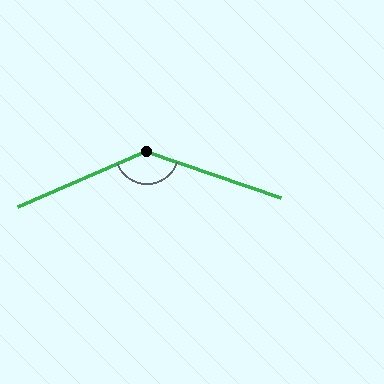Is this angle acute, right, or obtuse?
It is obtuse.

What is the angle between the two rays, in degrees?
Approximately 138 degrees.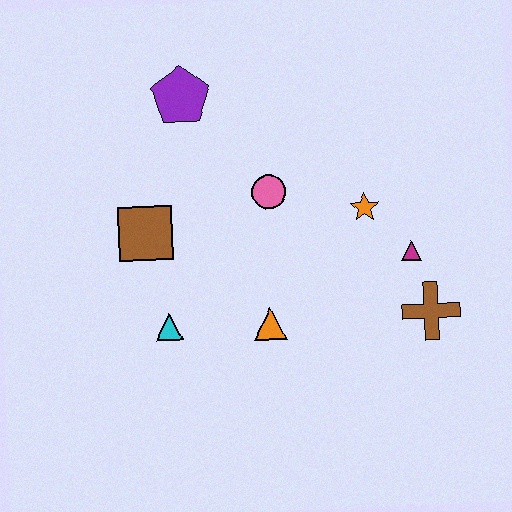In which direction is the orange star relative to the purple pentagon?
The orange star is to the right of the purple pentagon.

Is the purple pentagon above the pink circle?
Yes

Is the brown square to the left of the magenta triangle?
Yes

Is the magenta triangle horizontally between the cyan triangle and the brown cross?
Yes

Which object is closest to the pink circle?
The orange star is closest to the pink circle.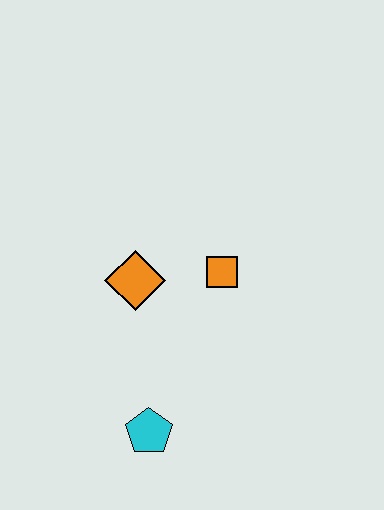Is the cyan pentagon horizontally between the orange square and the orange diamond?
Yes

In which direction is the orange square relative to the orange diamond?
The orange square is to the right of the orange diamond.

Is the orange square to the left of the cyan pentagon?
No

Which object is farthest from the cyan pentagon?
The orange square is farthest from the cyan pentagon.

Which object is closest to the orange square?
The orange diamond is closest to the orange square.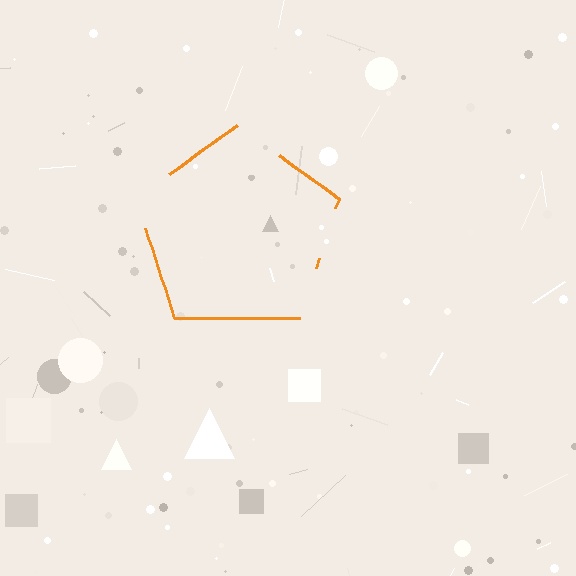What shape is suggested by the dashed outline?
The dashed outline suggests a pentagon.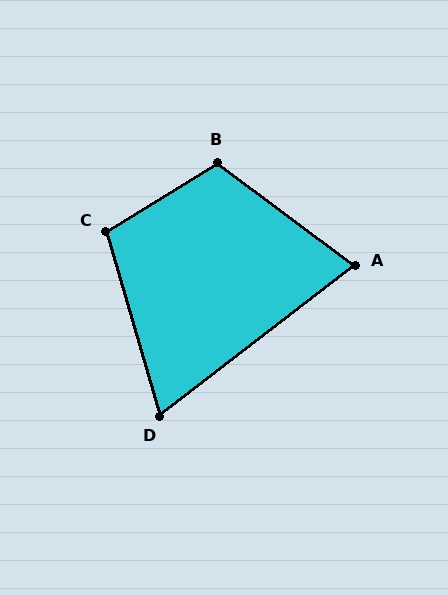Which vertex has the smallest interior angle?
D, at approximately 69 degrees.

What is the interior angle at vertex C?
Approximately 106 degrees (obtuse).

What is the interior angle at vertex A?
Approximately 74 degrees (acute).